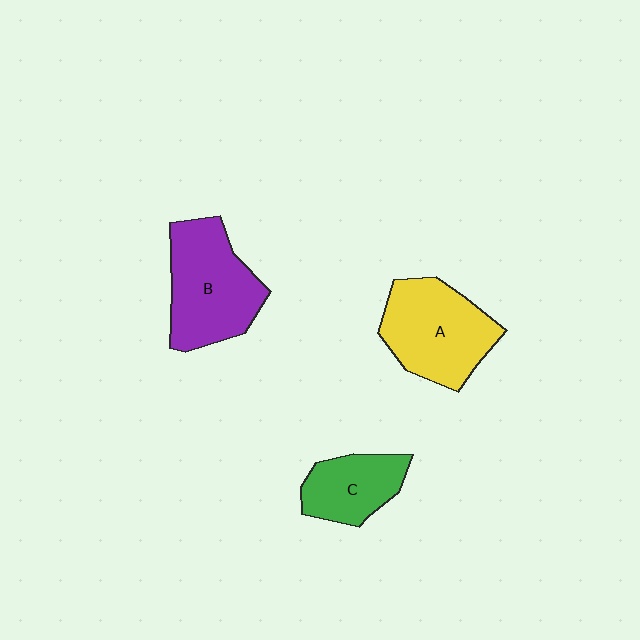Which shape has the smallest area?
Shape C (green).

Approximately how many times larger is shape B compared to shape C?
Approximately 1.6 times.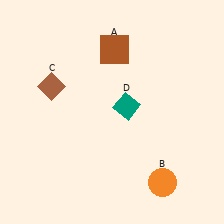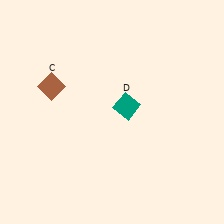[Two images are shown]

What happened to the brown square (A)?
The brown square (A) was removed in Image 2. It was in the top-right area of Image 1.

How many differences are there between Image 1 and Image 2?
There are 2 differences between the two images.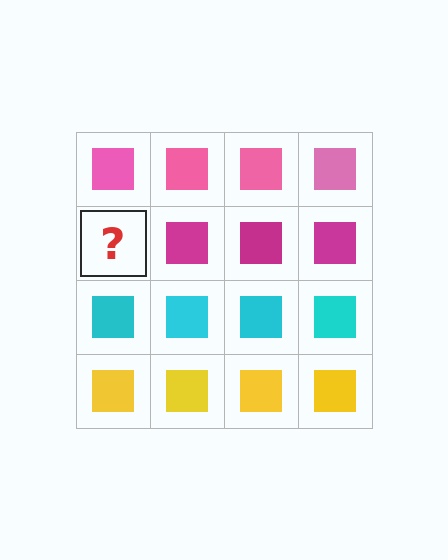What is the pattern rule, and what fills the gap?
The rule is that each row has a consistent color. The gap should be filled with a magenta square.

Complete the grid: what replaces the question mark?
The question mark should be replaced with a magenta square.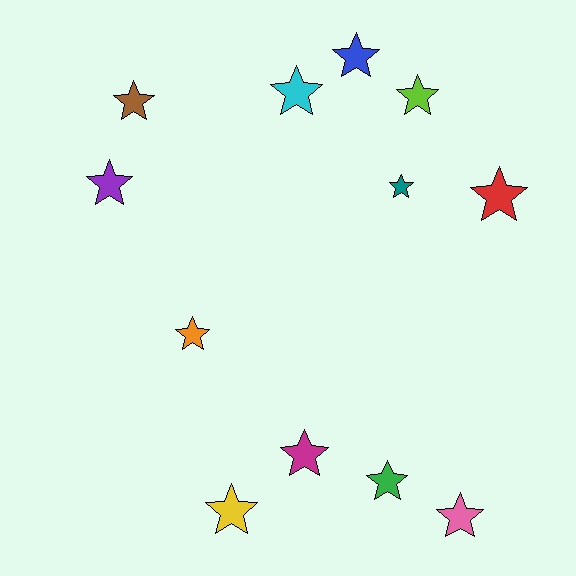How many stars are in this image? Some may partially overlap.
There are 12 stars.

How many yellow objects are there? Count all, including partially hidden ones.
There is 1 yellow object.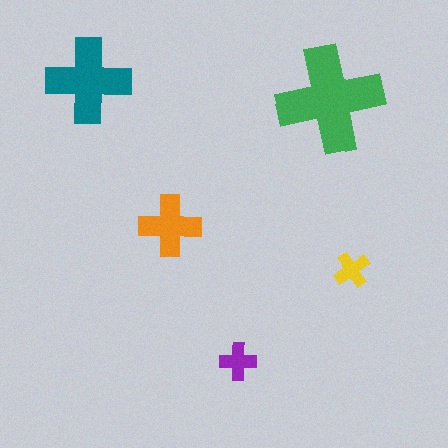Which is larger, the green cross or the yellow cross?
The green one.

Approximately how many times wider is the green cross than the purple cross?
About 3 times wider.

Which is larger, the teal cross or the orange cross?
The teal one.